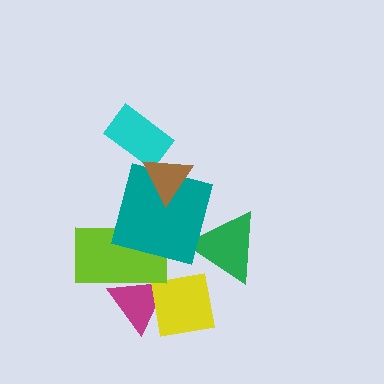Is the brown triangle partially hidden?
No, no other shape covers it.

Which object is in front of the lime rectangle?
The teal square is in front of the lime rectangle.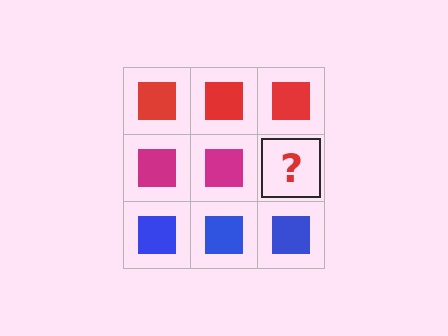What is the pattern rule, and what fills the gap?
The rule is that each row has a consistent color. The gap should be filled with a magenta square.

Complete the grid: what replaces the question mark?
The question mark should be replaced with a magenta square.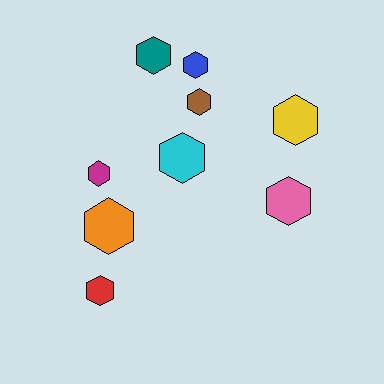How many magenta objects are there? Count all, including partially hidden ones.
There is 1 magenta object.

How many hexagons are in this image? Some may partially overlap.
There are 9 hexagons.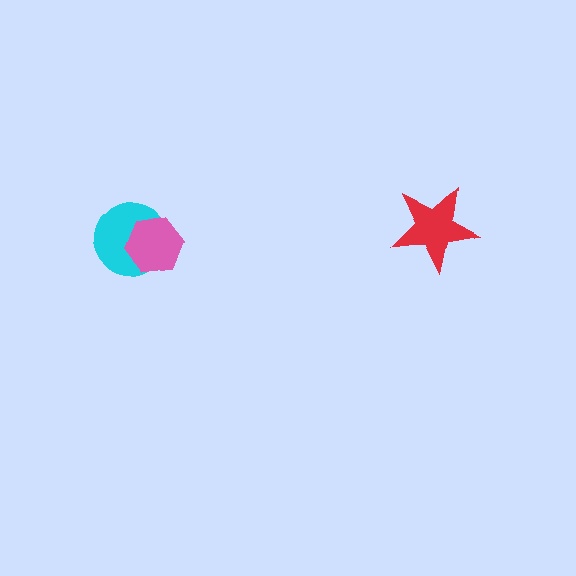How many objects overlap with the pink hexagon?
1 object overlaps with the pink hexagon.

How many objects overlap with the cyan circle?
1 object overlaps with the cyan circle.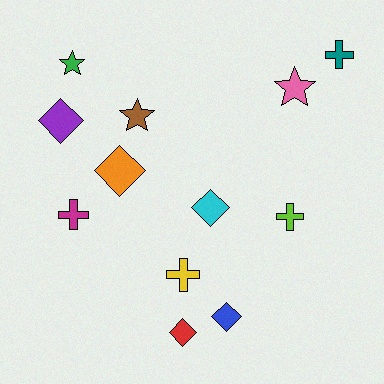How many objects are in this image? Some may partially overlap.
There are 12 objects.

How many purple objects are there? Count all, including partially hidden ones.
There is 1 purple object.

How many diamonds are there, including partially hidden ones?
There are 5 diamonds.